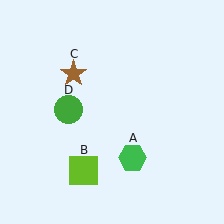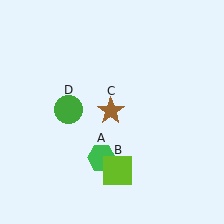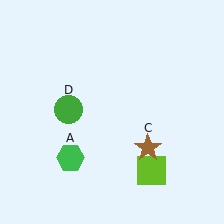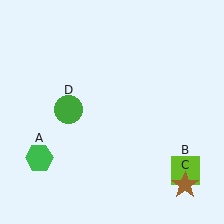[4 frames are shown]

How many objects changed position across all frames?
3 objects changed position: green hexagon (object A), lime square (object B), brown star (object C).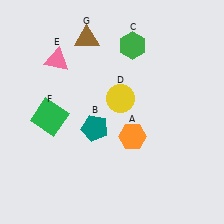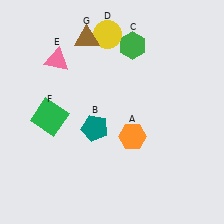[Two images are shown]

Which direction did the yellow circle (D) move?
The yellow circle (D) moved up.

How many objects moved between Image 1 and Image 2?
1 object moved between the two images.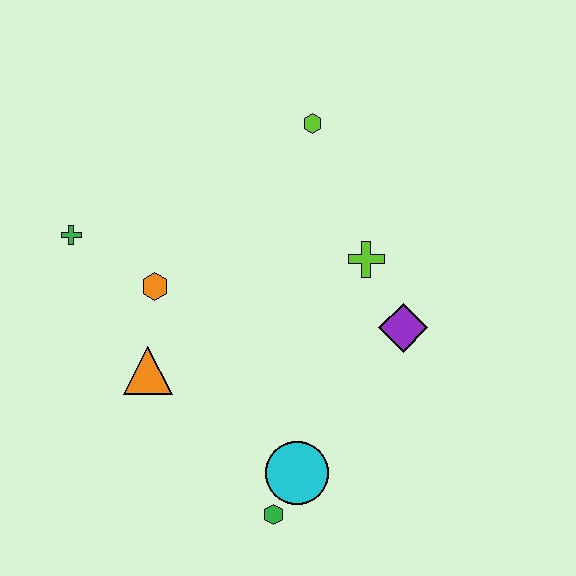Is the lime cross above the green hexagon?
Yes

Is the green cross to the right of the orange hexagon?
No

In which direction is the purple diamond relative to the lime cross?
The purple diamond is below the lime cross.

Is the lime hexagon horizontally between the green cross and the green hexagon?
No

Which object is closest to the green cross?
The orange hexagon is closest to the green cross.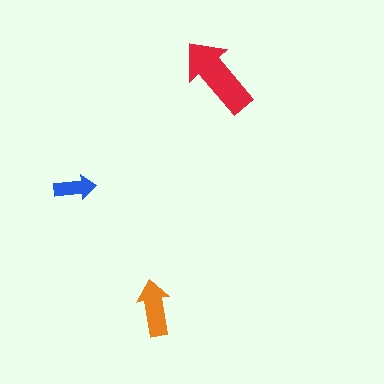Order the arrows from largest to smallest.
the red one, the orange one, the blue one.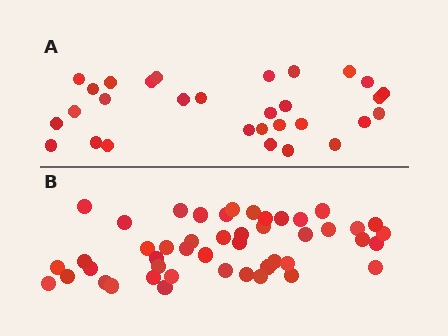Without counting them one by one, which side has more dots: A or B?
Region B (the bottom region) has more dots.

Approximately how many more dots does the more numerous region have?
Region B has approximately 15 more dots than region A.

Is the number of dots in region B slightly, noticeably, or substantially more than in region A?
Region B has substantially more. The ratio is roughly 1.6 to 1.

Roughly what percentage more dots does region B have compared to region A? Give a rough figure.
About 55% more.